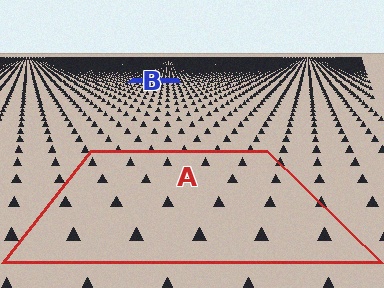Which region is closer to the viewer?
Region A is closer. The texture elements there are larger and more spread out.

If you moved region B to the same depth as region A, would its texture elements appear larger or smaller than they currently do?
They would appear larger. At a closer depth, the same texture elements are projected at a bigger on-screen size.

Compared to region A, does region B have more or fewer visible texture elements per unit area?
Region B has more texture elements per unit area — they are packed more densely because it is farther away.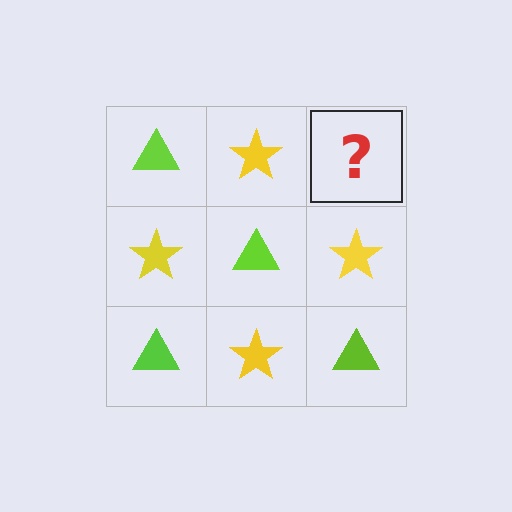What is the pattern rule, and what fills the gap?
The rule is that it alternates lime triangle and yellow star in a checkerboard pattern. The gap should be filled with a lime triangle.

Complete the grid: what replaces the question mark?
The question mark should be replaced with a lime triangle.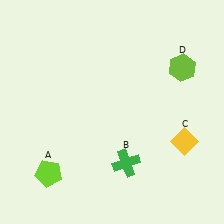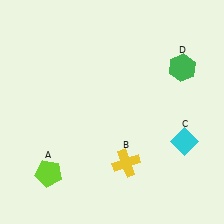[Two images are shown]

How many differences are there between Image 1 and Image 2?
There are 3 differences between the two images.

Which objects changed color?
B changed from green to yellow. C changed from yellow to cyan. D changed from lime to green.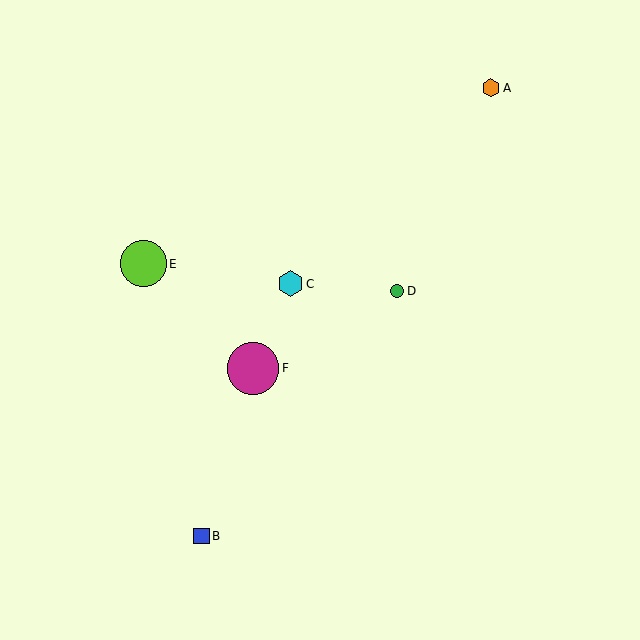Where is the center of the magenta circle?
The center of the magenta circle is at (253, 368).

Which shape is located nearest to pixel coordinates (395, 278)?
The green circle (labeled D) at (397, 291) is nearest to that location.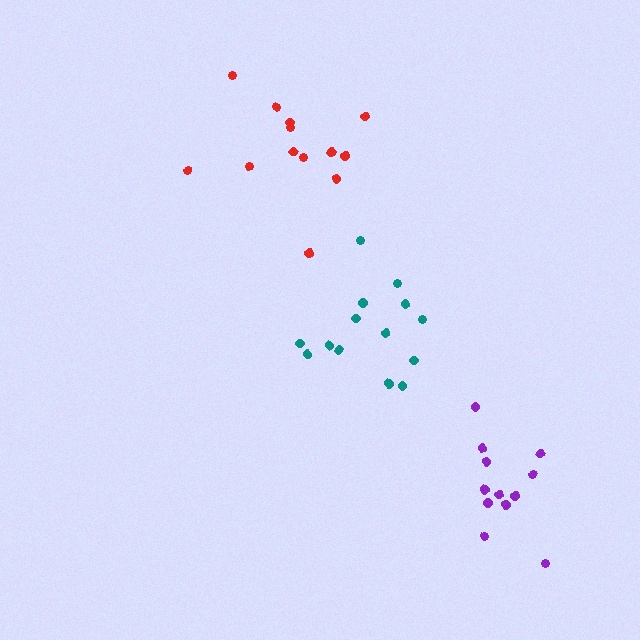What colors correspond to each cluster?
The clusters are colored: red, teal, purple.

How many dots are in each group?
Group 1: 13 dots, Group 2: 14 dots, Group 3: 12 dots (39 total).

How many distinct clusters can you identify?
There are 3 distinct clusters.